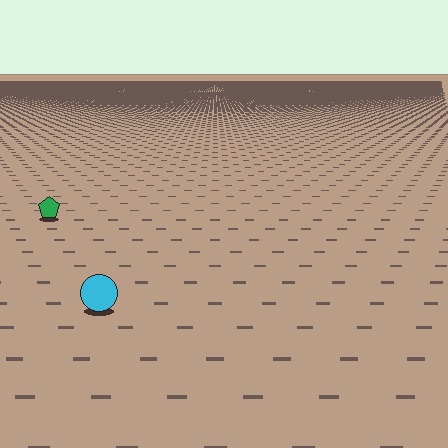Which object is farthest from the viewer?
The green pentagon is farthest from the viewer. It appears smaller and the ground texture around it is denser.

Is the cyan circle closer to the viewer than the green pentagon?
Yes. The cyan circle is closer — you can tell from the texture gradient: the ground texture is coarser near it.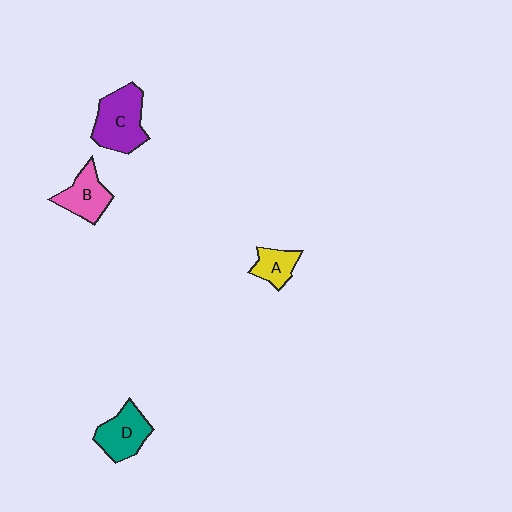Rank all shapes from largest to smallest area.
From largest to smallest: C (purple), D (teal), B (pink), A (yellow).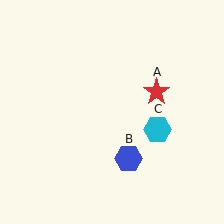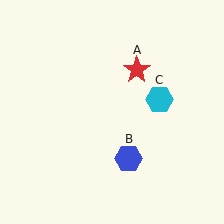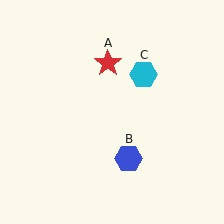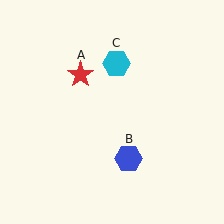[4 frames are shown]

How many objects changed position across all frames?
2 objects changed position: red star (object A), cyan hexagon (object C).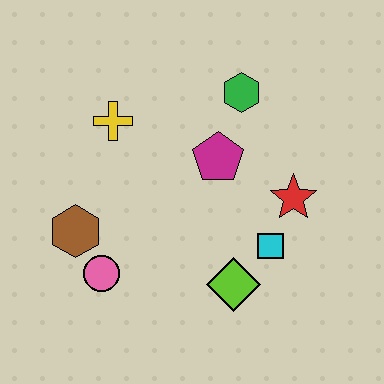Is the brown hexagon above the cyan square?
Yes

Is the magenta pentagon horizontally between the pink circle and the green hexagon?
Yes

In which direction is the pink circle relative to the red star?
The pink circle is to the left of the red star.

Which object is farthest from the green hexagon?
The pink circle is farthest from the green hexagon.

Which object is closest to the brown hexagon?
The pink circle is closest to the brown hexagon.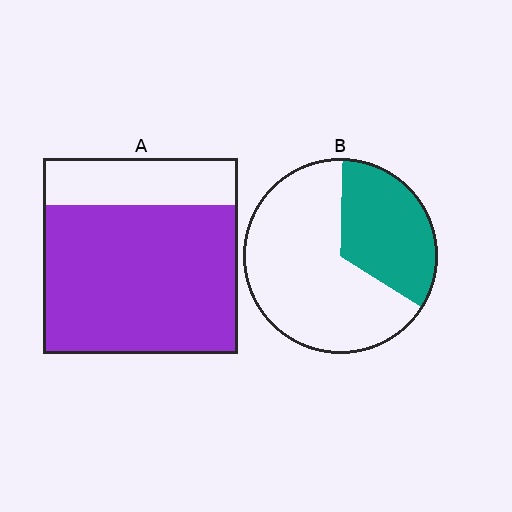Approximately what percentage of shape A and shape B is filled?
A is approximately 75% and B is approximately 35%.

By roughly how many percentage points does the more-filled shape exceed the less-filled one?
By roughly 40 percentage points (A over B).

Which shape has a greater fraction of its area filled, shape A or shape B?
Shape A.